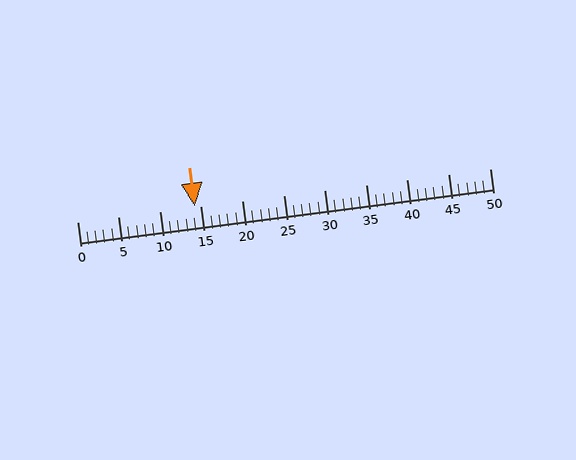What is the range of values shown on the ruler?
The ruler shows values from 0 to 50.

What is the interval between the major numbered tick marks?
The major tick marks are spaced 5 units apart.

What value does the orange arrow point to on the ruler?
The orange arrow points to approximately 14.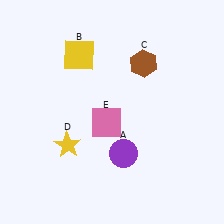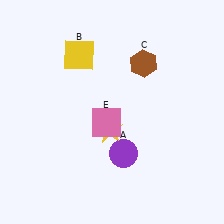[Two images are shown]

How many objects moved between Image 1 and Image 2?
1 object moved between the two images.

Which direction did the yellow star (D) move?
The yellow star (D) moved right.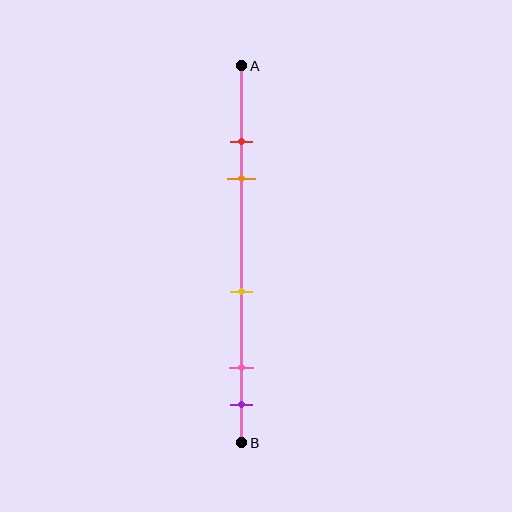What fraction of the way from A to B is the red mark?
The red mark is approximately 20% (0.2) of the way from A to B.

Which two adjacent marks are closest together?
The red and orange marks are the closest adjacent pair.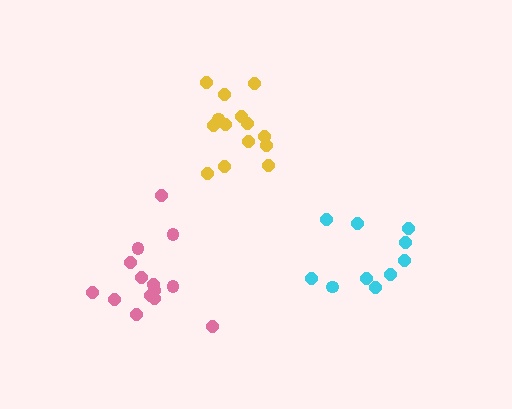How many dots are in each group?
Group 1: 14 dots, Group 2: 14 dots, Group 3: 10 dots (38 total).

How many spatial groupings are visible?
There are 3 spatial groupings.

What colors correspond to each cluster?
The clusters are colored: yellow, pink, cyan.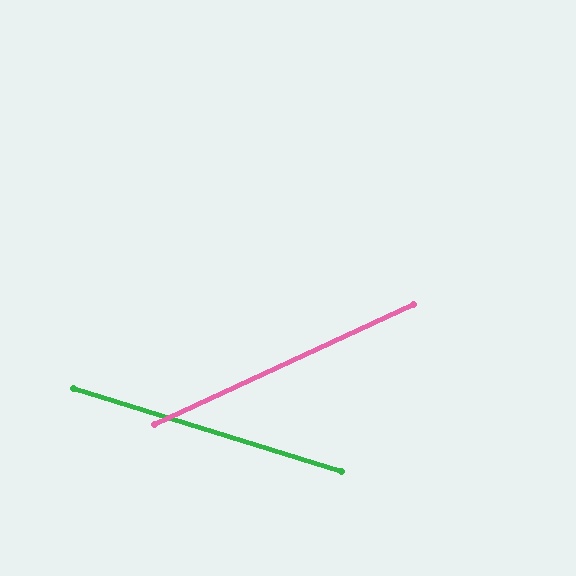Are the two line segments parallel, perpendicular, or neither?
Neither parallel nor perpendicular — they differ by about 42°.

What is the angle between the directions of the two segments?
Approximately 42 degrees.